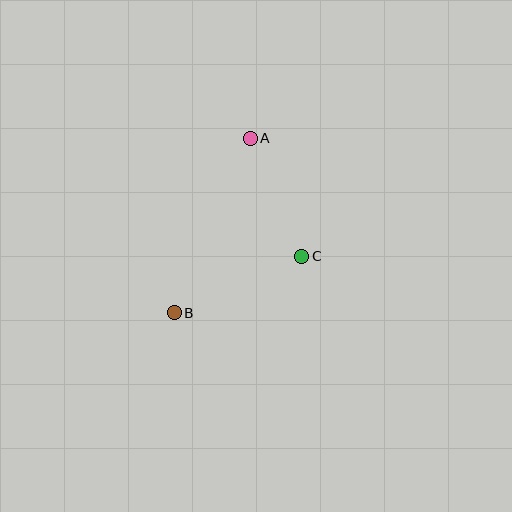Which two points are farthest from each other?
Points A and B are farthest from each other.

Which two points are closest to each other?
Points A and C are closest to each other.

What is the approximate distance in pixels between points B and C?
The distance between B and C is approximately 139 pixels.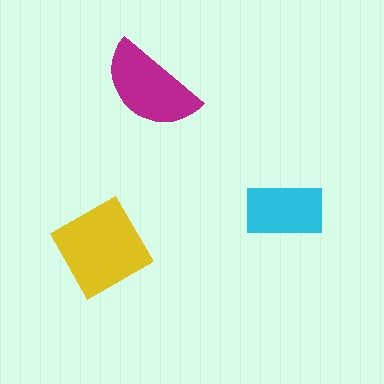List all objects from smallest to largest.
The cyan rectangle, the magenta semicircle, the yellow diamond.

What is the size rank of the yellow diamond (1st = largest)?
1st.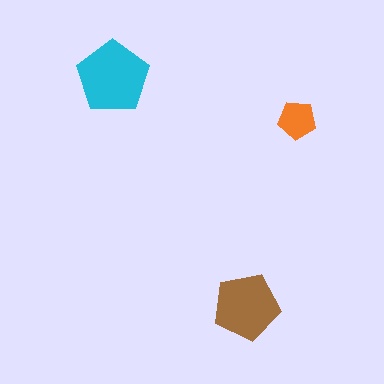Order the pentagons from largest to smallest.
the cyan one, the brown one, the orange one.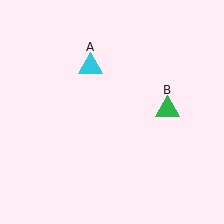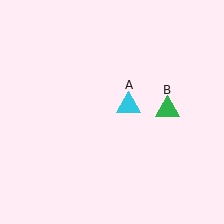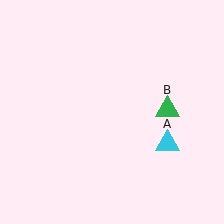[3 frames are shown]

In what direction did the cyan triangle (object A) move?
The cyan triangle (object A) moved down and to the right.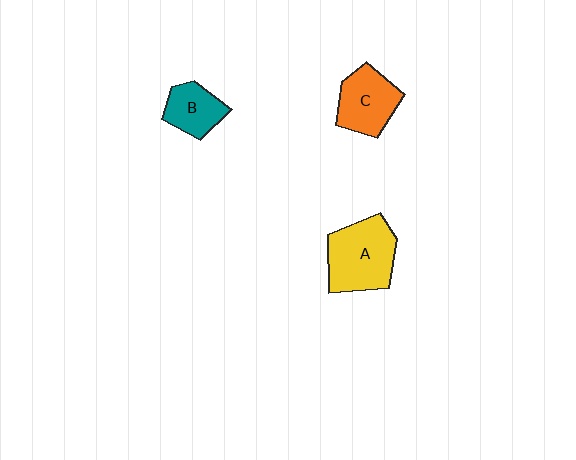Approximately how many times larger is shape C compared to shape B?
Approximately 1.3 times.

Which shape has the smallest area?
Shape B (teal).